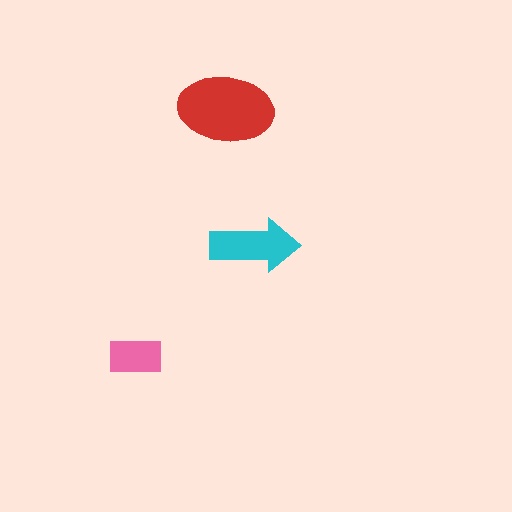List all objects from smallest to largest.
The pink rectangle, the cyan arrow, the red ellipse.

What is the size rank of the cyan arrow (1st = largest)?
2nd.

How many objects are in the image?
There are 3 objects in the image.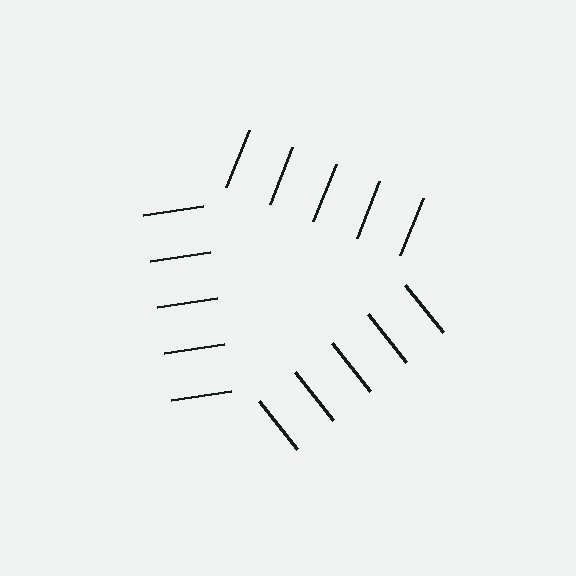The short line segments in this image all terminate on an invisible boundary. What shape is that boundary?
An illusory triangle — the line segments terminate on its edges but no continuous stroke is drawn.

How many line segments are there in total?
15 — 5 along each of the 3 edges.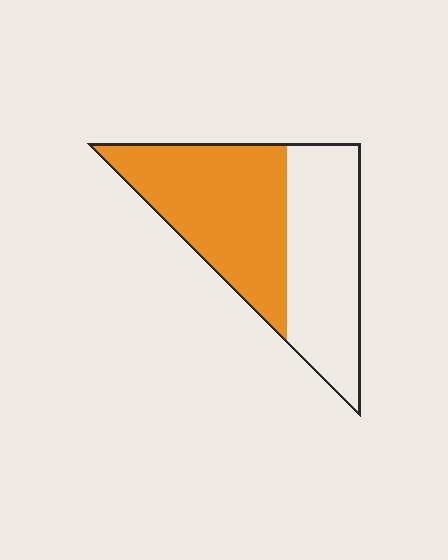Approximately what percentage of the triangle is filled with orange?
Approximately 55%.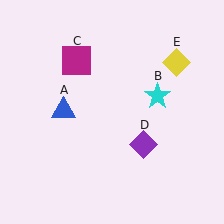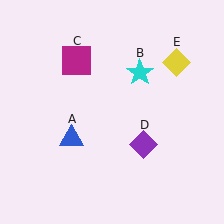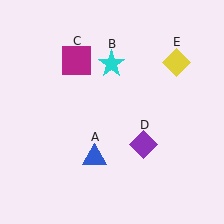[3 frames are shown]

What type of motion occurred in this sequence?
The blue triangle (object A), cyan star (object B) rotated counterclockwise around the center of the scene.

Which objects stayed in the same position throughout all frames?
Magenta square (object C) and purple diamond (object D) and yellow diamond (object E) remained stationary.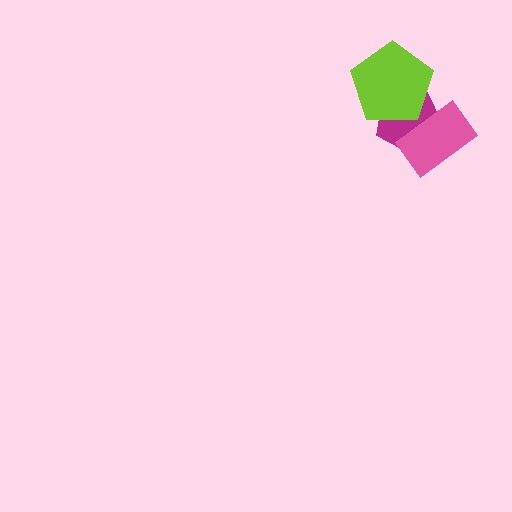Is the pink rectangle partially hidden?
Yes, it is partially covered by another shape.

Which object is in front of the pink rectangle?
The lime pentagon is in front of the pink rectangle.